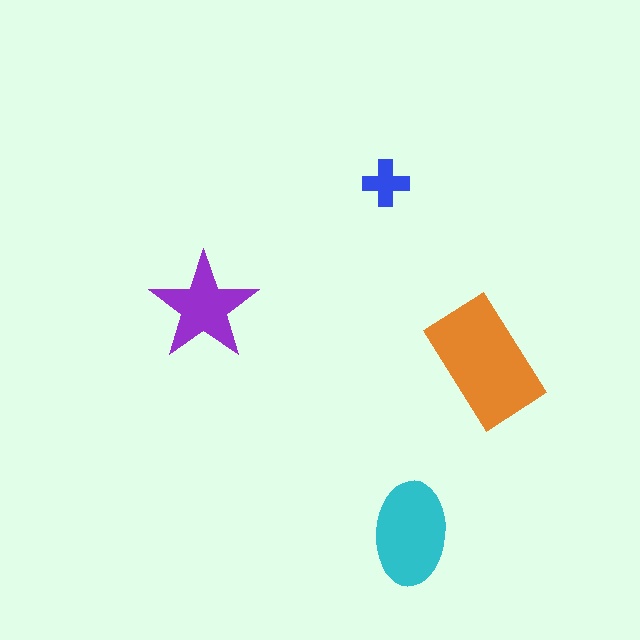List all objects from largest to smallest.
The orange rectangle, the cyan ellipse, the purple star, the blue cross.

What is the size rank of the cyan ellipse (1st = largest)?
2nd.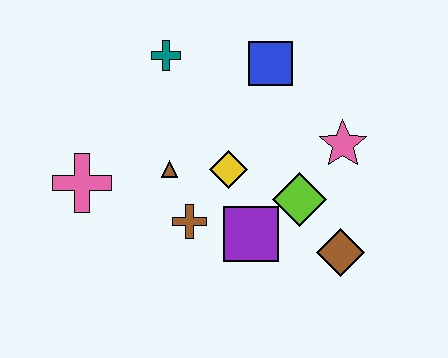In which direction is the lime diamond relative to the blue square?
The lime diamond is below the blue square.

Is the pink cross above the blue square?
No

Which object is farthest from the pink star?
The pink cross is farthest from the pink star.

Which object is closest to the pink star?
The lime diamond is closest to the pink star.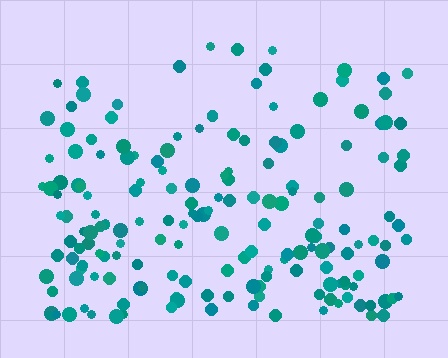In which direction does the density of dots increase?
From top to bottom, with the bottom side densest.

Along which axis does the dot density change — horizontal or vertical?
Vertical.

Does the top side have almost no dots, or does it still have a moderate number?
Still a moderate number, just noticeably fewer than the bottom.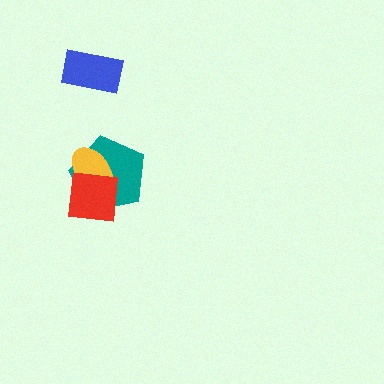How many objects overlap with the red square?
2 objects overlap with the red square.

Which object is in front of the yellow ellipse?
The red square is in front of the yellow ellipse.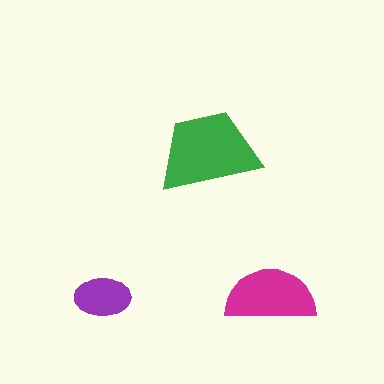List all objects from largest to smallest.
The green trapezoid, the magenta semicircle, the purple ellipse.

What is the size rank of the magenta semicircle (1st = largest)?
2nd.